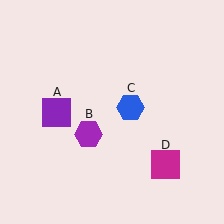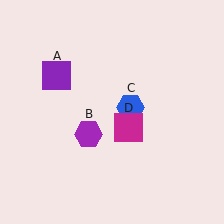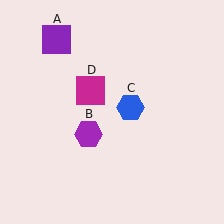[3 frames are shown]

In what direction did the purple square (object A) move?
The purple square (object A) moved up.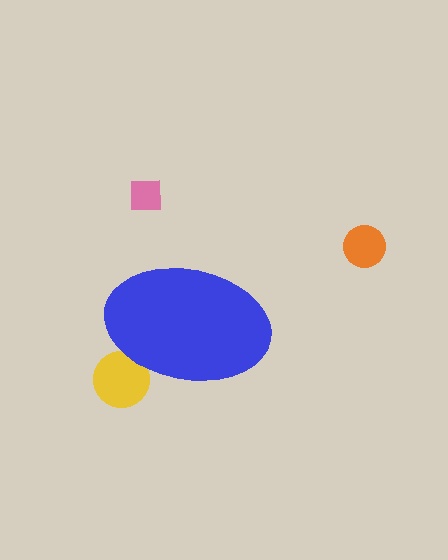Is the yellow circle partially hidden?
Yes, the yellow circle is partially hidden behind the blue ellipse.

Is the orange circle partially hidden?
No, the orange circle is fully visible.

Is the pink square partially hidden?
No, the pink square is fully visible.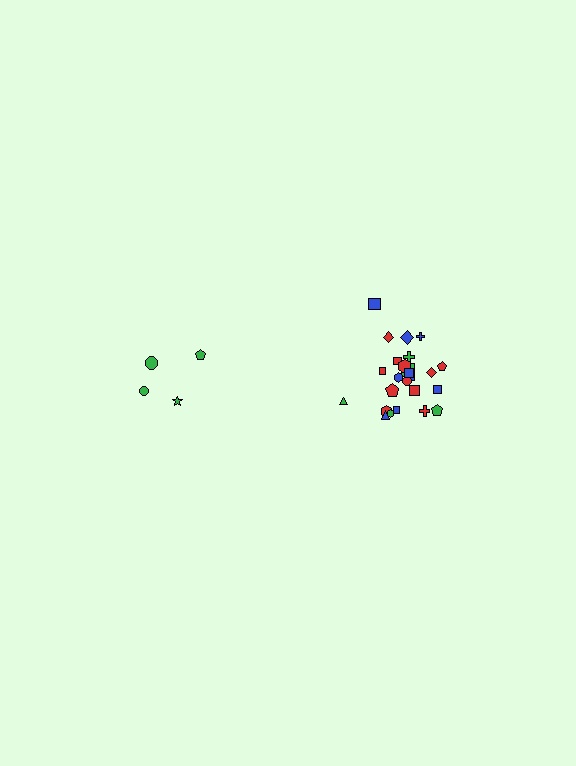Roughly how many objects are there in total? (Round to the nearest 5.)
Roughly 30 objects in total.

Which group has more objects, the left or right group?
The right group.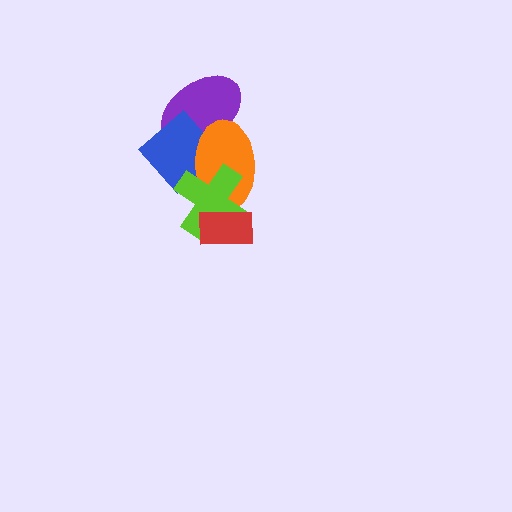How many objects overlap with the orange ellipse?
4 objects overlap with the orange ellipse.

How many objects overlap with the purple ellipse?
2 objects overlap with the purple ellipse.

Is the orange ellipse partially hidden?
Yes, it is partially covered by another shape.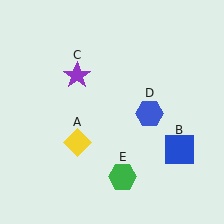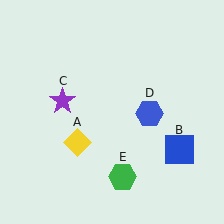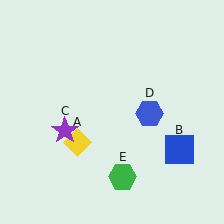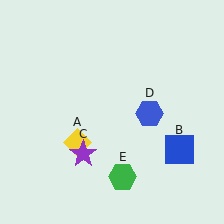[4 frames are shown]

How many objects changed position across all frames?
1 object changed position: purple star (object C).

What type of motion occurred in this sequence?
The purple star (object C) rotated counterclockwise around the center of the scene.